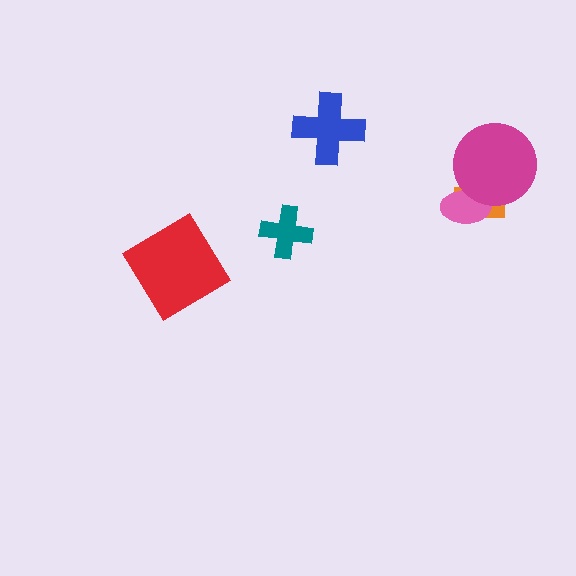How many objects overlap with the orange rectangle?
2 objects overlap with the orange rectangle.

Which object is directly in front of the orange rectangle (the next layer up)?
The pink ellipse is directly in front of the orange rectangle.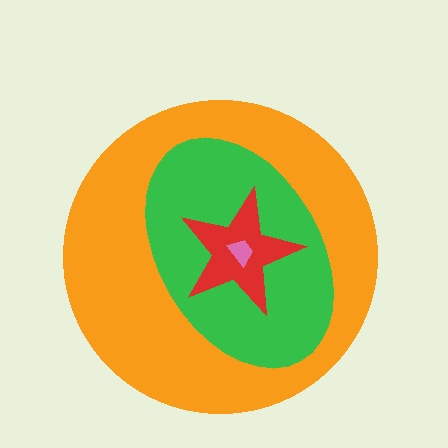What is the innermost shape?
The pink trapezoid.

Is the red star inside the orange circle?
Yes.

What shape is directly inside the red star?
The pink trapezoid.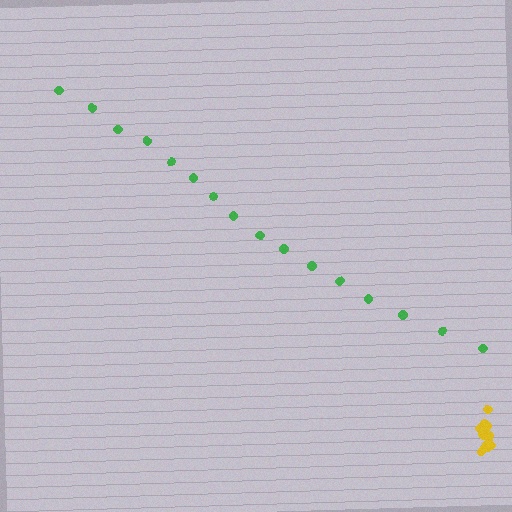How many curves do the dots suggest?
There are 2 distinct paths.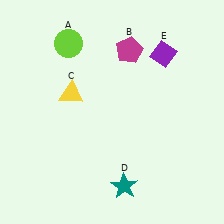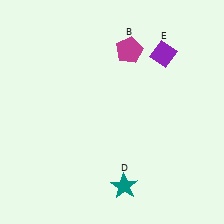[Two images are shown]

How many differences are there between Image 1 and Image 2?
There are 2 differences between the two images.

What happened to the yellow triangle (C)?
The yellow triangle (C) was removed in Image 2. It was in the top-left area of Image 1.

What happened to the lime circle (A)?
The lime circle (A) was removed in Image 2. It was in the top-left area of Image 1.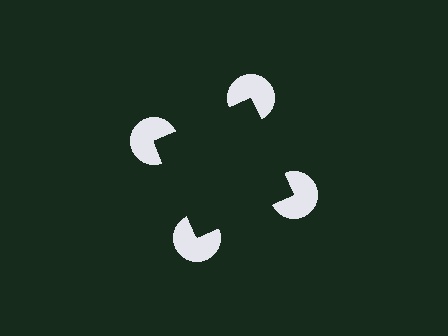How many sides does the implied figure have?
4 sides.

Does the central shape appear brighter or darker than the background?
It typically appears slightly darker than the background, even though no actual brightness change is drawn.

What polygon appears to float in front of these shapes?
An illusory square — its edges are inferred from the aligned wedge cuts in the pac-man discs, not physically drawn.